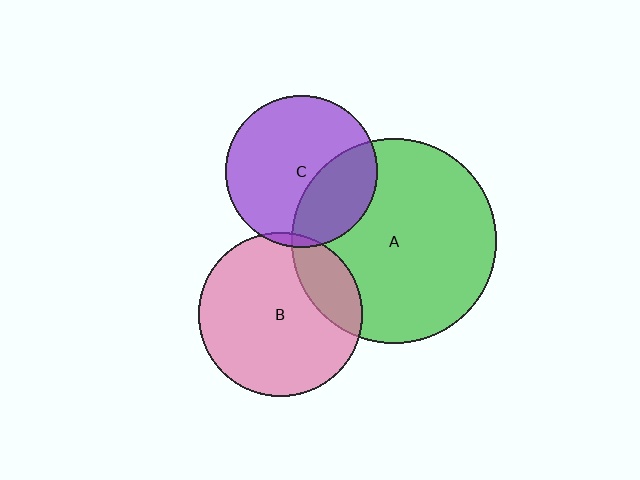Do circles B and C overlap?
Yes.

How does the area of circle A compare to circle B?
Approximately 1.5 times.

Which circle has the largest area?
Circle A (green).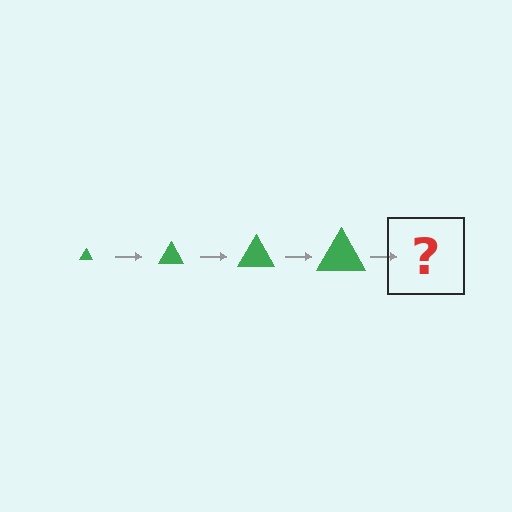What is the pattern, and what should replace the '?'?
The pattern is that the triangle gets progressively larger each step. The '?' should be a green triangle, larger than the previous one.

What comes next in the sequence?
The next element should be a green triangle, larger than the previous one.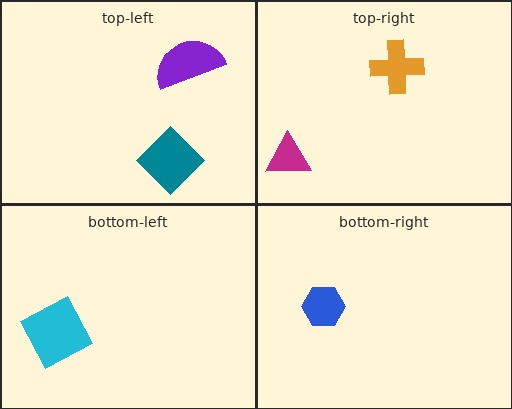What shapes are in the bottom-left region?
The cyan square.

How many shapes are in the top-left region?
2.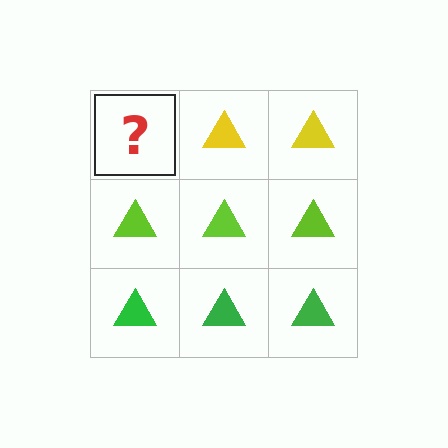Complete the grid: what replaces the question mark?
The question mark should be replaced with a yellow triangle.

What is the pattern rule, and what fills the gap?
The rule is that each row has a consistent color. The gap should be filled with a yellow triangle.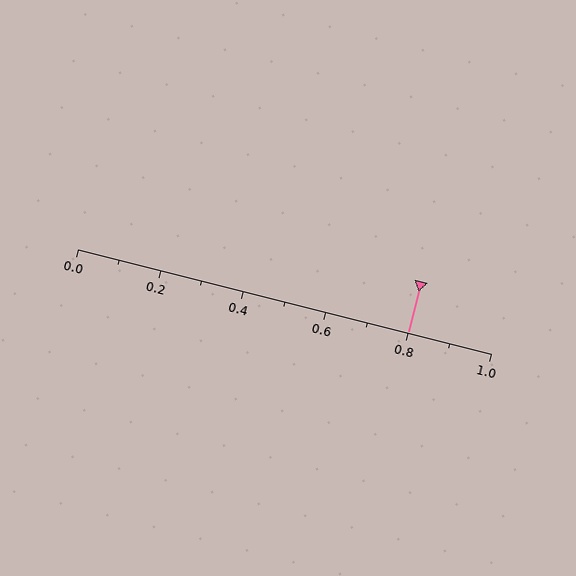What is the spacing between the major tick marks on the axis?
The major ticks are spaced 0.2 apart.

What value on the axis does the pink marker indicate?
The marker indicates approximately 0.8.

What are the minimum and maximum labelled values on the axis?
The axis runs from 0.0 to 1.0.